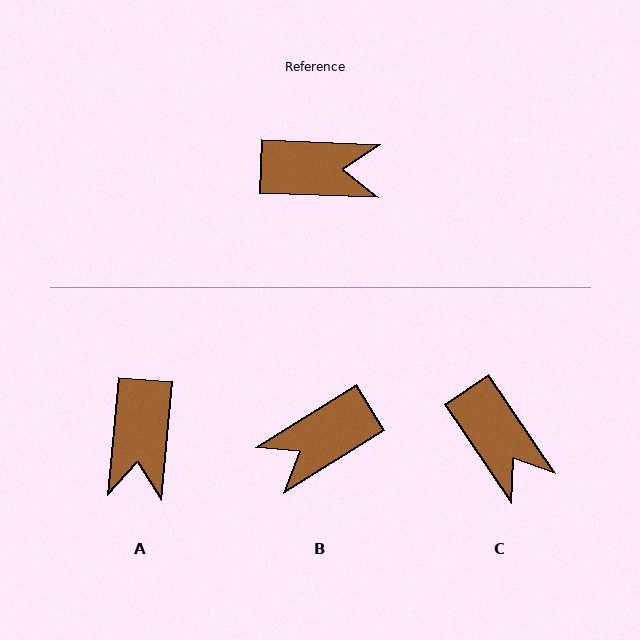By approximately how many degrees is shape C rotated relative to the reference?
Approximately 54 degrees clockwise.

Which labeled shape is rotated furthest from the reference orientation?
B, about 146 degrees away.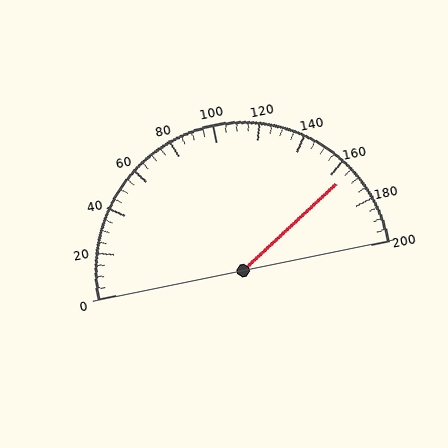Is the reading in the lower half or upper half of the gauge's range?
The reading is in the upper half of the range (0 to 200).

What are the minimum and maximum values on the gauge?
The gauge ranges from 0 to 200.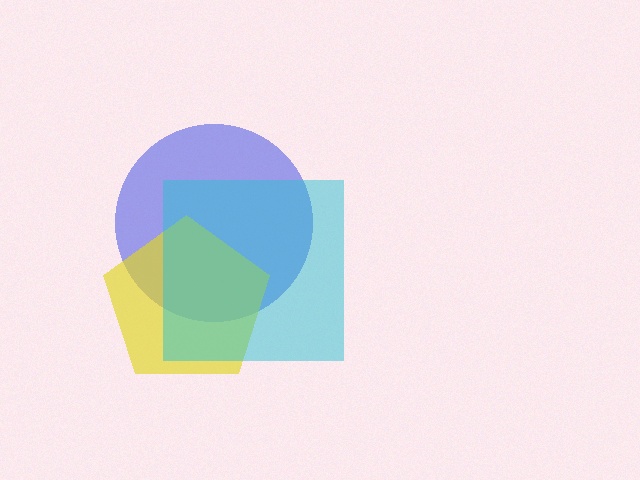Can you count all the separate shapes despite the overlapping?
Yes, there are 3 separate shapes.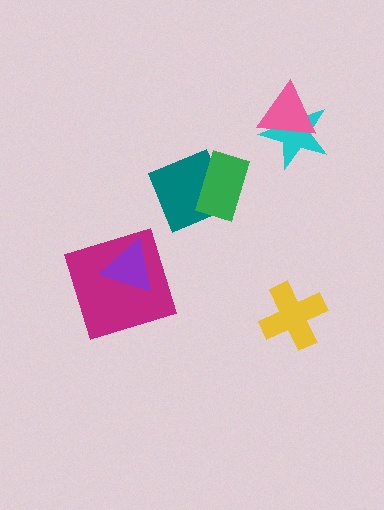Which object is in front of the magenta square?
The purple triangle is in front of the magenta square.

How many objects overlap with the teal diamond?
1 object overlaps with the teal diamond.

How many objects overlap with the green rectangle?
1 object overlaps with the green rectangle.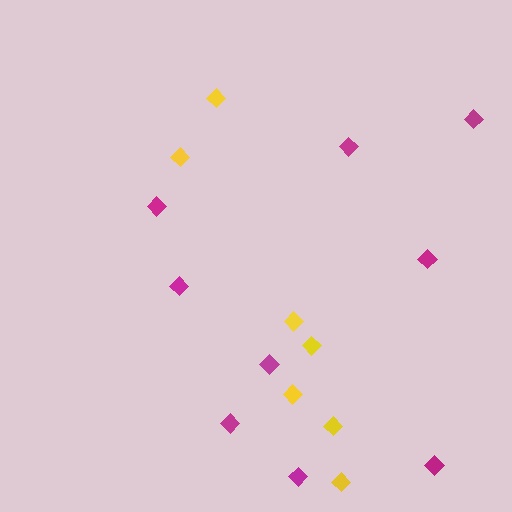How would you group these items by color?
There are 2 groups: one group of magenta diamonds (9) and one group of yellow diamonds (7).